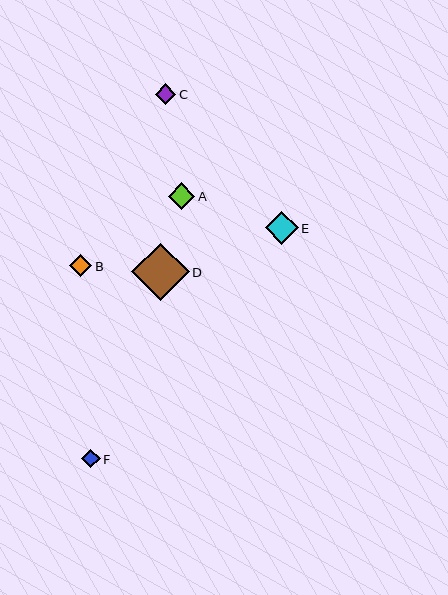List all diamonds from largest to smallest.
From largest to smallest: D, E, A, B, C, F.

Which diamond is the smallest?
Diamond F is the smallest with a size of approximately 18 pixels.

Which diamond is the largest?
Diamond D is the largest with a size of approximately 58 pixels.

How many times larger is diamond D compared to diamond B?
Diamond D is approximately 2.6 times the size of diamond B.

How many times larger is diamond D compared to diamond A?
Diamond D is approximately 2.2 times the size of diamond A.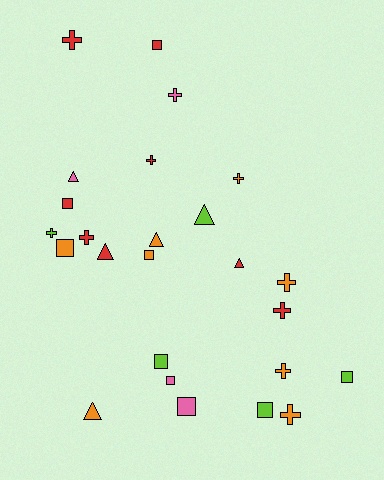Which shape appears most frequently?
Cross, with 10 objects.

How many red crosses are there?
There are 4 red crosses.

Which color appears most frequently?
Red, with 8 objects.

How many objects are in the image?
There are 25 objects.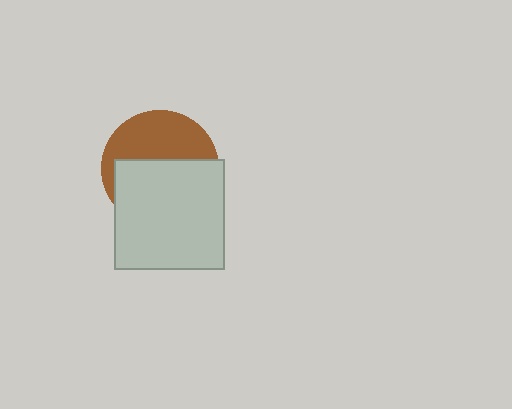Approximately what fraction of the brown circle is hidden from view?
Roughly 56% of the brown circle is hidden behind the light gray square.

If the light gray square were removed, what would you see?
You would see the complete brown circle.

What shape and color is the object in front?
The object in front is a light gray square.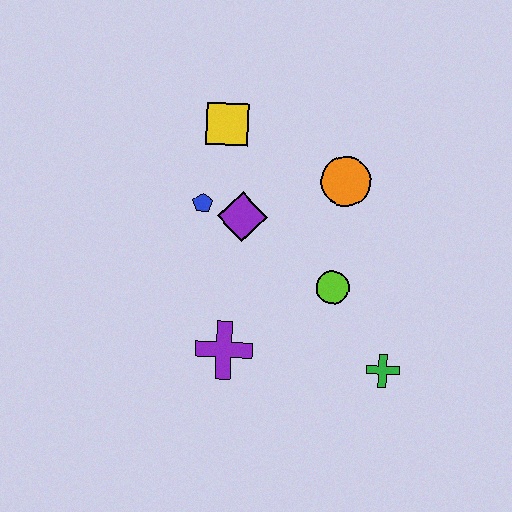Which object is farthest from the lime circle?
The yellow square is farthest from the lime circle.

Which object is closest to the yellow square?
The blue pentagon is closest to the yellow square.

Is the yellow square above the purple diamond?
Yes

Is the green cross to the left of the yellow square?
No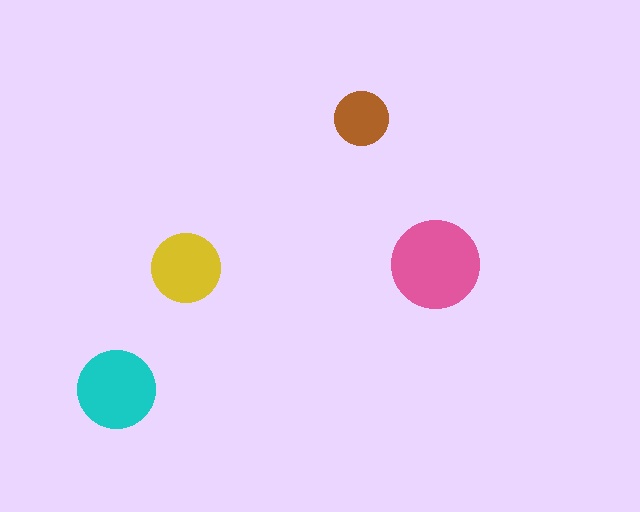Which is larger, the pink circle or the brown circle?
The pink one.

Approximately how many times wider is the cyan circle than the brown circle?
About 1.5 times wider.